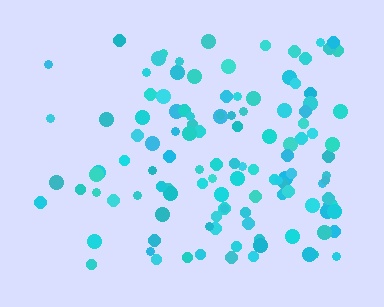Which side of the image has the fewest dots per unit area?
The left.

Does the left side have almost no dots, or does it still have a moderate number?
Still a moderate number, just noticeably fewer than the right.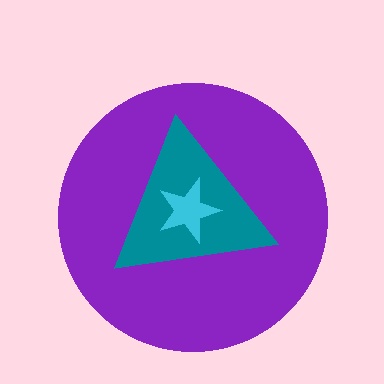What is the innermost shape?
The cyan star.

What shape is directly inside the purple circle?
The teal triangle.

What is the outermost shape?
The purple circle.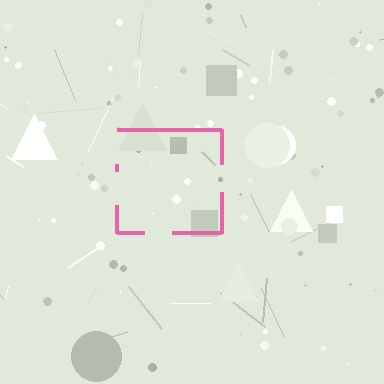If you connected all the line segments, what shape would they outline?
They would outline a square.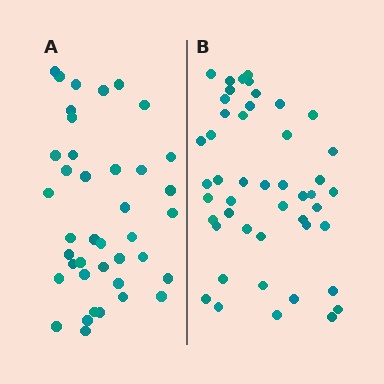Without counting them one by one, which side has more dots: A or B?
Region B (the right region) has more dots.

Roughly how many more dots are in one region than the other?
Region B has roughly 8 or so more dots than region A.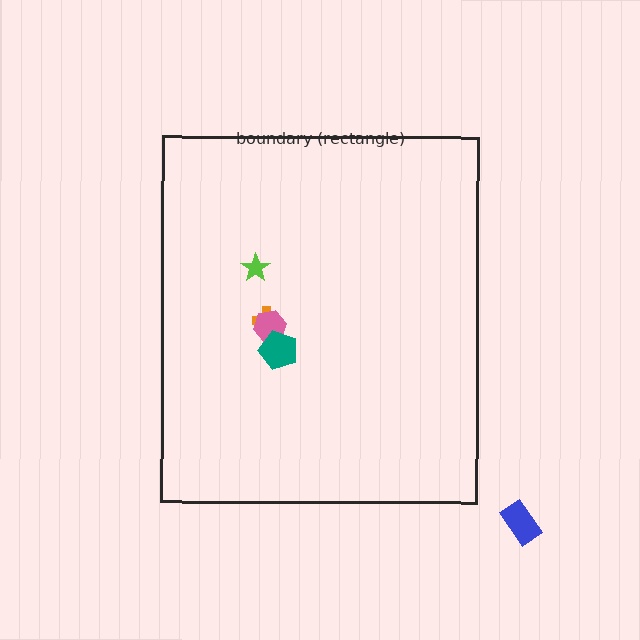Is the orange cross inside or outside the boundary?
Inside.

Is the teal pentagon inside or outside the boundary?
Inside.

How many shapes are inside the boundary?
4 inside, 1 outside.